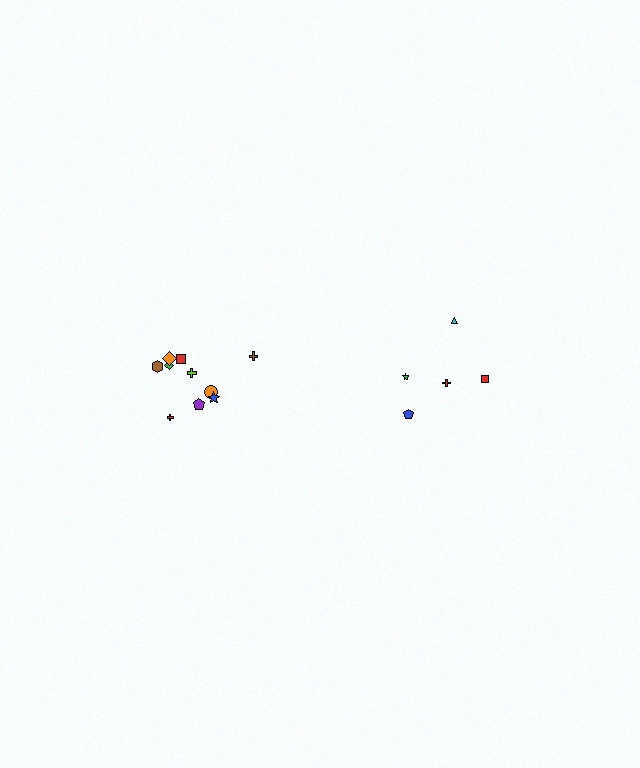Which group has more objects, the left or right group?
The left group.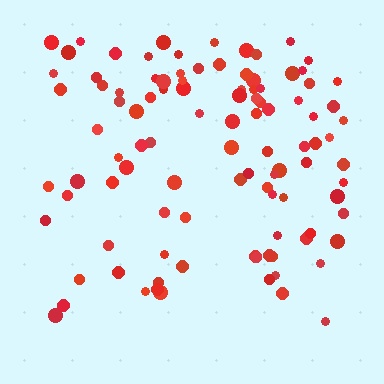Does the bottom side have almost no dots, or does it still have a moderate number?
Still a moderate number, just noticeably fewer than the top.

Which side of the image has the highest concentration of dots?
The top.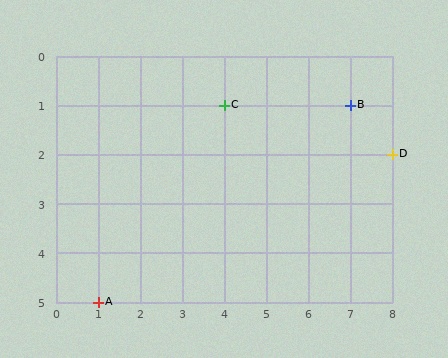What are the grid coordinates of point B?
Point B is at grid coordinates (7, 1).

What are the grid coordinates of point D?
Point D is at grid coordinates (8, 2).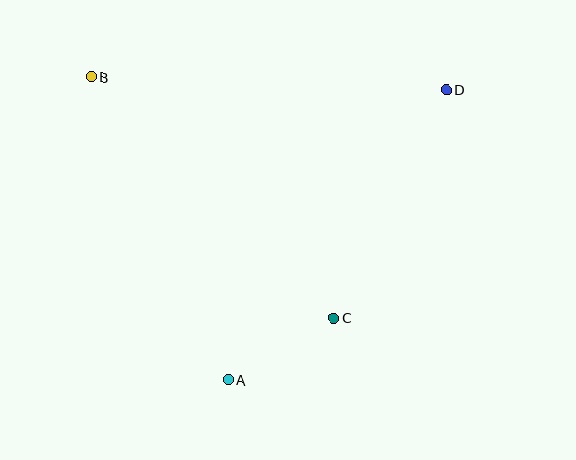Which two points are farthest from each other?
Points A and D are farthest from each other.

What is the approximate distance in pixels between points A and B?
The distance between A and B is approximately 332 pixels.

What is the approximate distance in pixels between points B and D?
The distance between B and D is approximately 355 pixels.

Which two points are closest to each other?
Points A and C are closest to each other.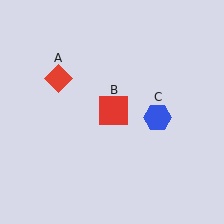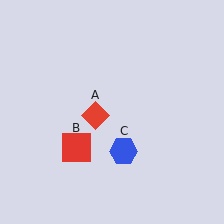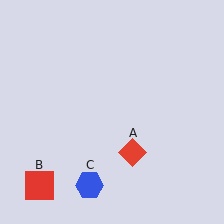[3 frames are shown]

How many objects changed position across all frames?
3 objects changed position: red diamond (object A), red square (object B), blue hexagon (object C).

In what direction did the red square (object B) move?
The red square (object B) moved down and to the left.